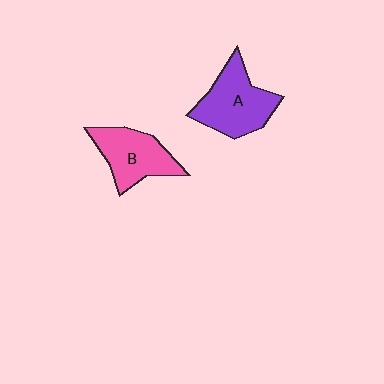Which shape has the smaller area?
Shape B (pink).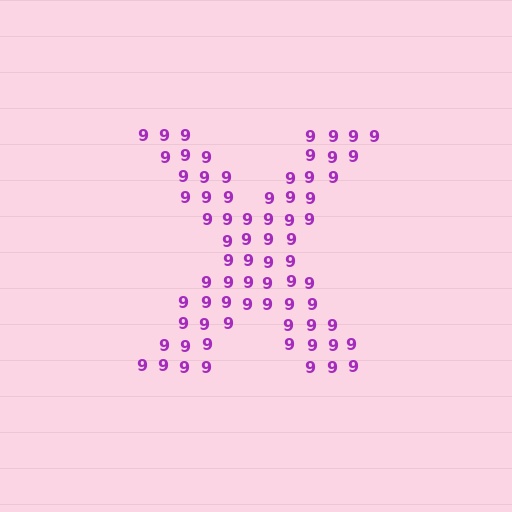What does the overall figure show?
The overall figure shows the letter X.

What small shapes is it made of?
It is made of small digit 9's.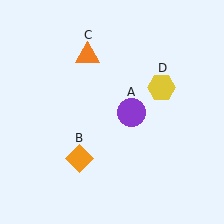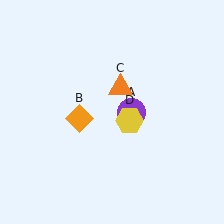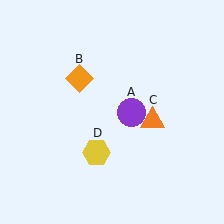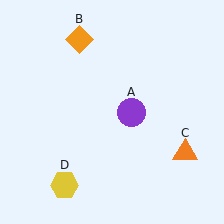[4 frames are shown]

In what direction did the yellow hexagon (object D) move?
The yellow hexagon (object D) moved down and to the left.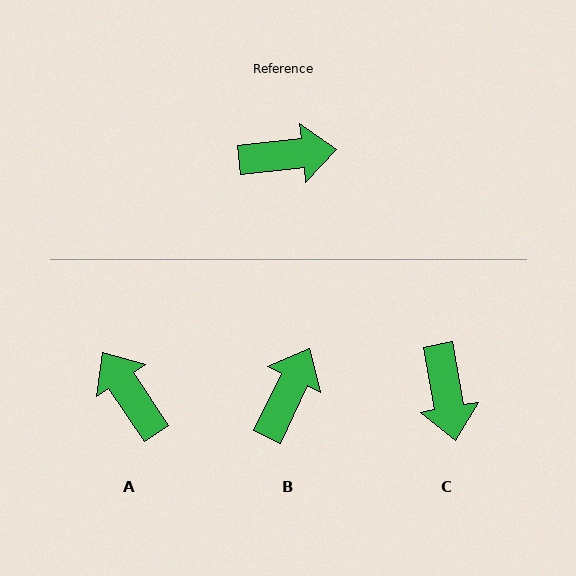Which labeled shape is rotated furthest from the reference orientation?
A, about 118 degrees away.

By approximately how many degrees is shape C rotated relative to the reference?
Approximately 86 degrees clockwise.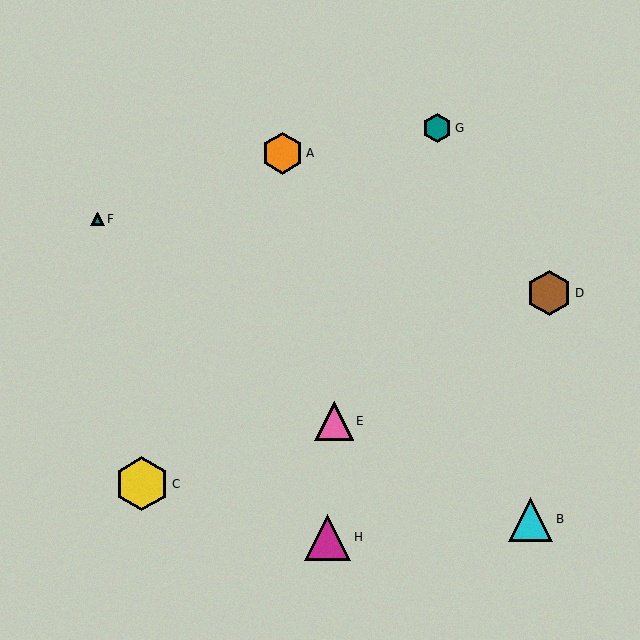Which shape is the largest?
The yellow hexagon (labeled C) is the largest.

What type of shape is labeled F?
Shape F is a teal triangle.